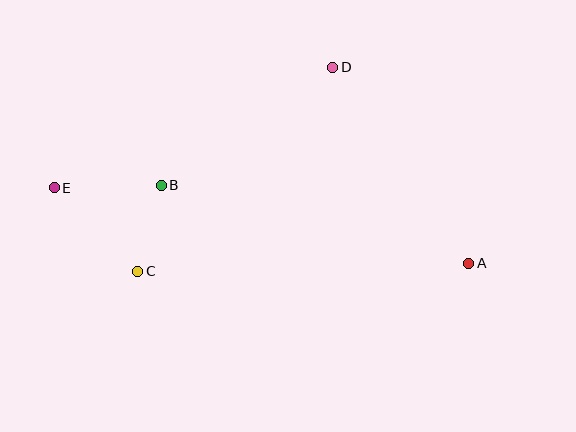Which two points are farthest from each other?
Points A and E are farthest from each other.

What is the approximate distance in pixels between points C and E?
The distance between C and E is approximately 118 pixels.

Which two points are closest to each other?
Points B and C are closest to each other.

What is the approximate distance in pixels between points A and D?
The distance between A and D is approximately 238 pixels.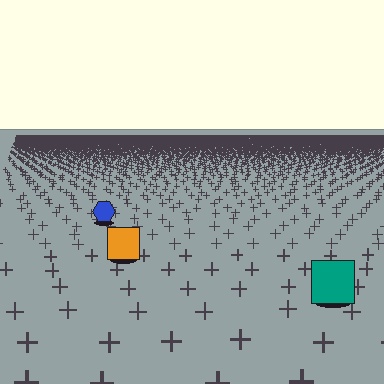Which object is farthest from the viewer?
The blue hexagon is farthest from the viewer. It appears smaller and the ground texture around it is denser.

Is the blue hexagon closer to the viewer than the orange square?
No. The orange square is closer — you can tell from the texture gradient: the ground texture is coarser near it.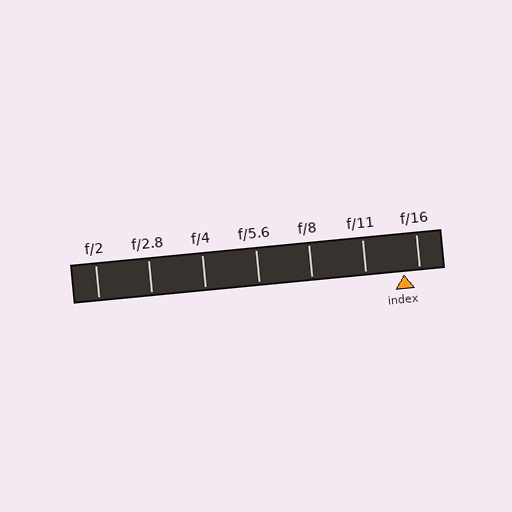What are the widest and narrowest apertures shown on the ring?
The widest aperture shown is f/2 and the narrowest is f/16.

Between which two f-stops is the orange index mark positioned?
The index mark is between f/11 and f/16.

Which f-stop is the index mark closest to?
The index mark is closest to f/16.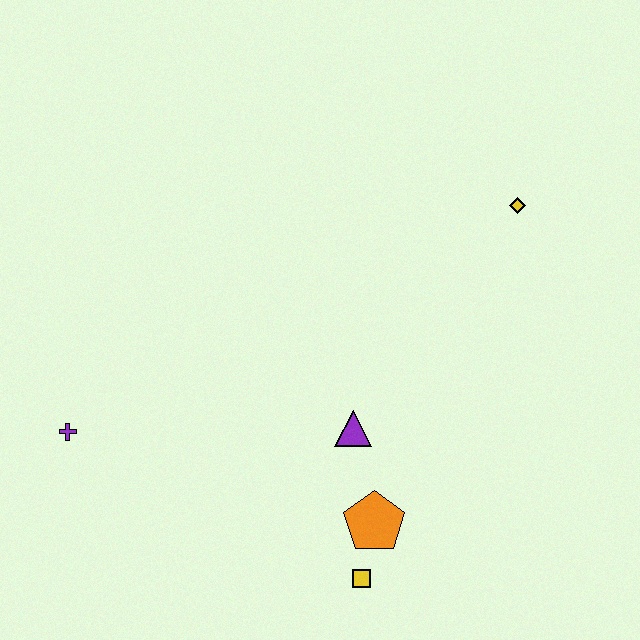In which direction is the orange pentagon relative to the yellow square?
The orange pentagon is above the yellow square.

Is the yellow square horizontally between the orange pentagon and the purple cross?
Yes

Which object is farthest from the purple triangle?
The purple cross is farthest from the purple triangle.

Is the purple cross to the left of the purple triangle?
Yes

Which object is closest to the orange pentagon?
The yellow square is closest to the orange pentagon.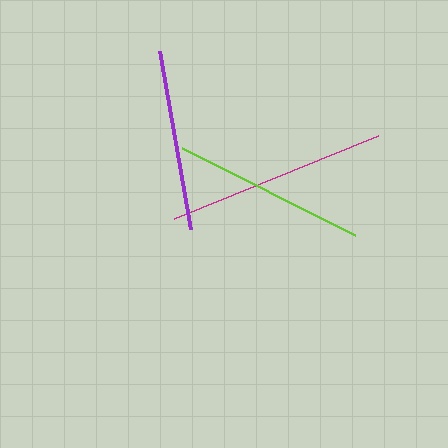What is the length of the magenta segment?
The magenta segment is approximately 220 pixels long.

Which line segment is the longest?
The magenta line is the longest at approximately 220 pixels.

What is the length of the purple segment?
The purple segment is approximately 181 pixels long.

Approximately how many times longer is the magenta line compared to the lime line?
The magenta line is approximately 1.1 times the length of the lime line.